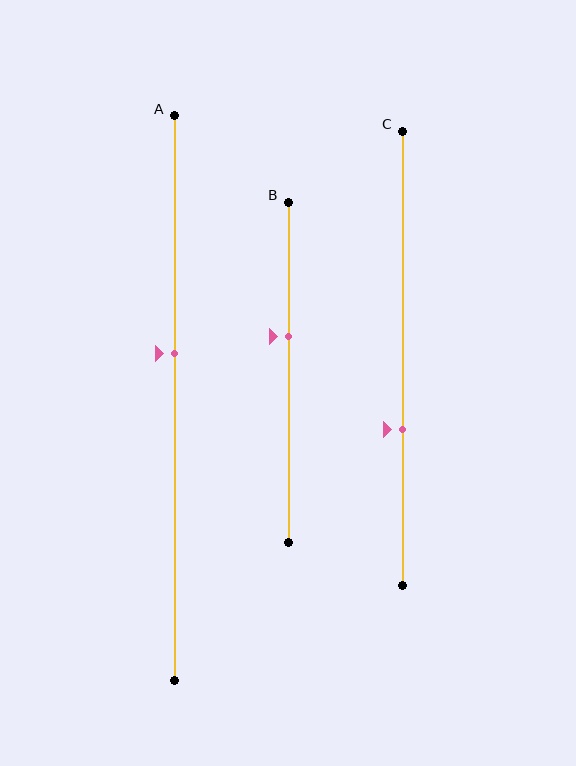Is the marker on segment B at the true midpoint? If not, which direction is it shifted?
No, the marker on segment B is shifted upward by about 10% of the segment length.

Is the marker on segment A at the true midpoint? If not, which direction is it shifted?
No, the marker on segment A is shifted upward by about 8% of the segment length.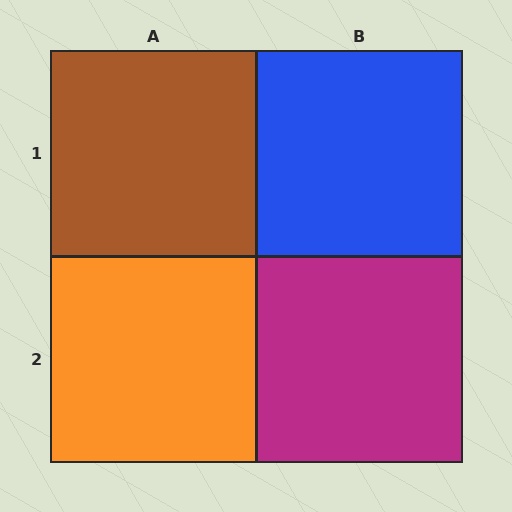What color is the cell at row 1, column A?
Brown.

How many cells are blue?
1 cell is blue.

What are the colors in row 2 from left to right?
Orange, magenta.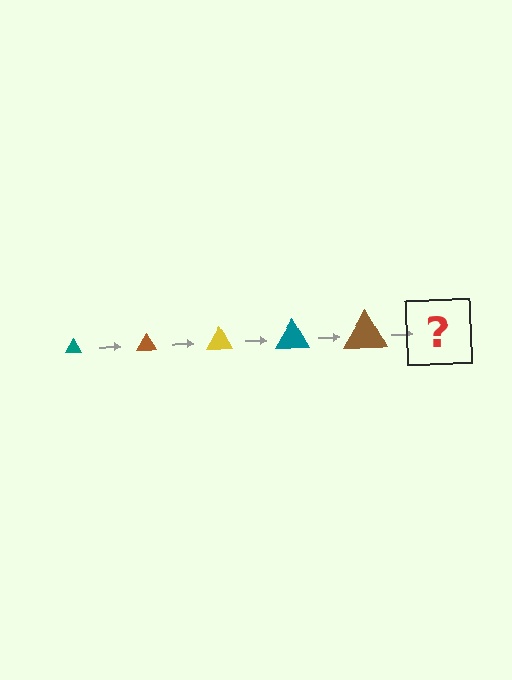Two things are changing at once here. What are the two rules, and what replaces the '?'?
The two rules are that the triangle grows larger each step and the color cycles through teal, brown, and yellow. The '?' should be a yellow triangle, larger than the previous one.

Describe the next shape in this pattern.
It should be a yellow triangle, larger than the previous one.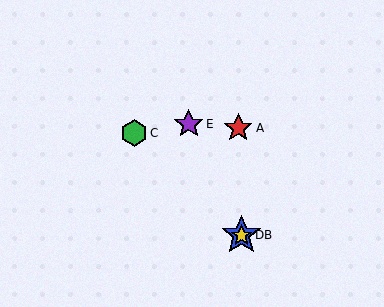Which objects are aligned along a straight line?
Objects B, D, E are aligned along a straight line.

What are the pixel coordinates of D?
Object D is at (242, 235).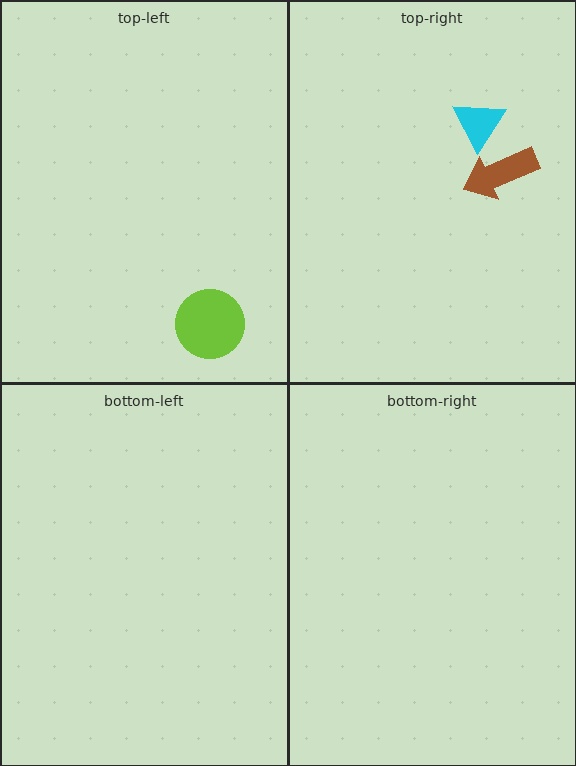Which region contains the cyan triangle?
The top-right region.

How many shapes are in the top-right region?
2.